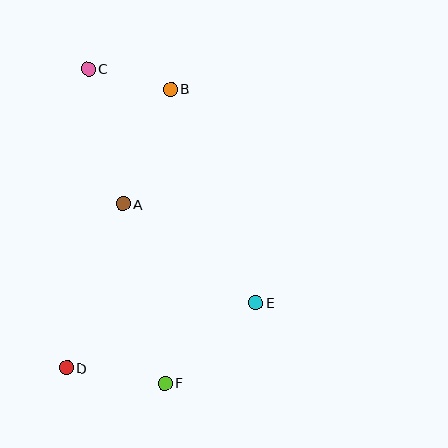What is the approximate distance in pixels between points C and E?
The distance between C and E is approximately 288 pixels.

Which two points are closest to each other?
Points B and C are closest to each other.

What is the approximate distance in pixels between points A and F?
The distance between A and F is approximately 184 pixels.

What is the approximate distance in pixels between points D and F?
The distance between D and F is approximately 100 pixels.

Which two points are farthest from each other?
Points C and F are farthest from each other.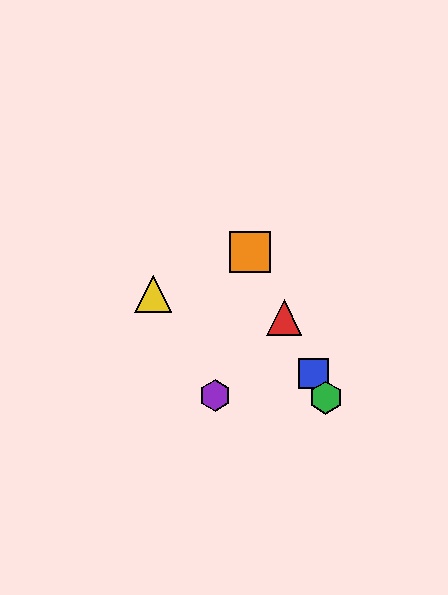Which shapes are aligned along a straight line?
The red triangle, the blue square, the green hexagon, the orange square are aligned along a straight line.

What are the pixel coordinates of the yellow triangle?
The yellow triangle is at (153, 294).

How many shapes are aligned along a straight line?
4 shapes (the red triangle, the blue square, the green hexagon, the orange square) are aligned along a straight line.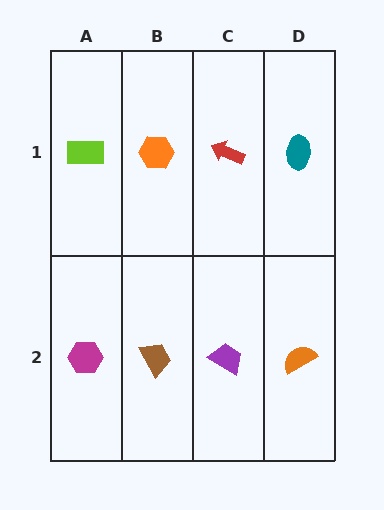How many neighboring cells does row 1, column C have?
3.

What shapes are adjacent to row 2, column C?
A red arrow (row 1, column C), a brown trapezoid (row 2, column B), an orange semicircle (row 2, column D).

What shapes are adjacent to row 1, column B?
A brown trapezoid (row 2, column B), a lime rectangle (row 1, column A), a red arrow (row 1, column C).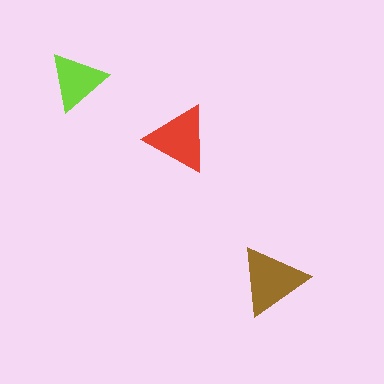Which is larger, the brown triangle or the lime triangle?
The brown one.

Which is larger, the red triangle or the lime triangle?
The red one.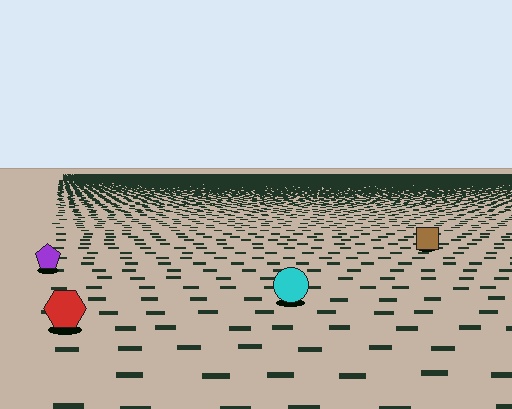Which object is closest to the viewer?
The red hexagon is closest. The texture marks near it are larger and more spread out.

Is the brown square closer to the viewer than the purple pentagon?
No. The purple pentagon is closer — you can tell from the texture gradient: the ground texture is coarser near it.